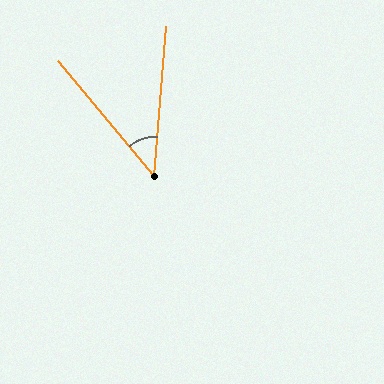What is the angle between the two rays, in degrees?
Approximately 45 degrees.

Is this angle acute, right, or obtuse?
It is acute.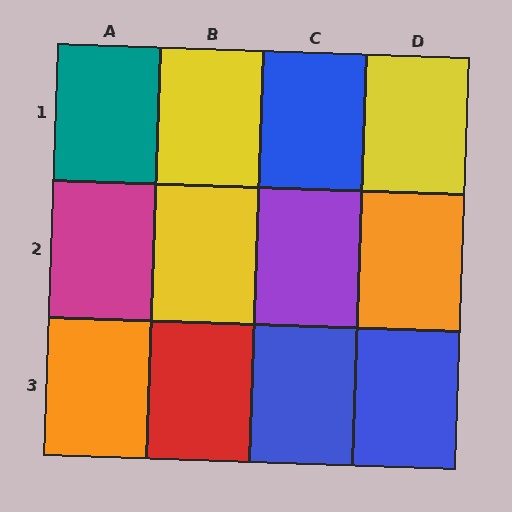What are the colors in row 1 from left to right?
Teal, yellow, blue, yellow.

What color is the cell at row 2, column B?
Yellow.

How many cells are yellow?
3 cells are yellow.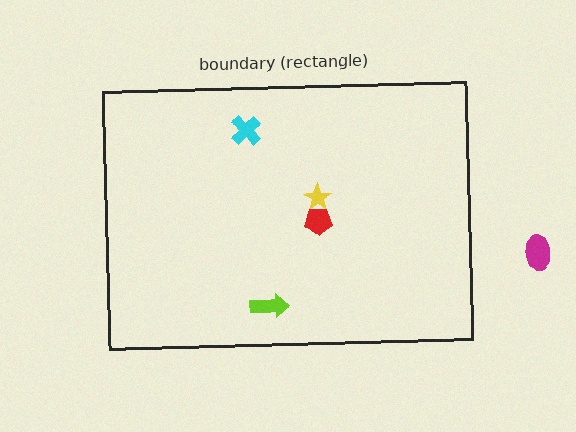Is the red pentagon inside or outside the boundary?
Inside.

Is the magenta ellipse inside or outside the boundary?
Outside.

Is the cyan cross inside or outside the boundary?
Inside.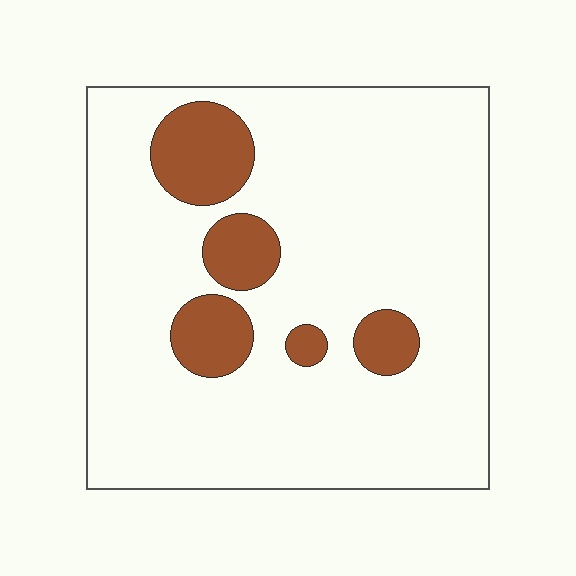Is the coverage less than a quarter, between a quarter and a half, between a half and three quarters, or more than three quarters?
Less than a quarter.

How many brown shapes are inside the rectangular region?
5.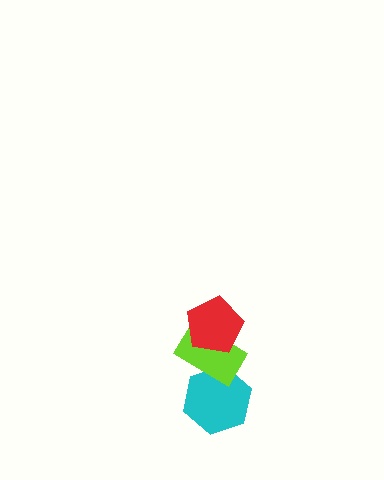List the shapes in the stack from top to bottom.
From top to bottom: the red pentagon, the lime rectangle, the cyan hexagon.